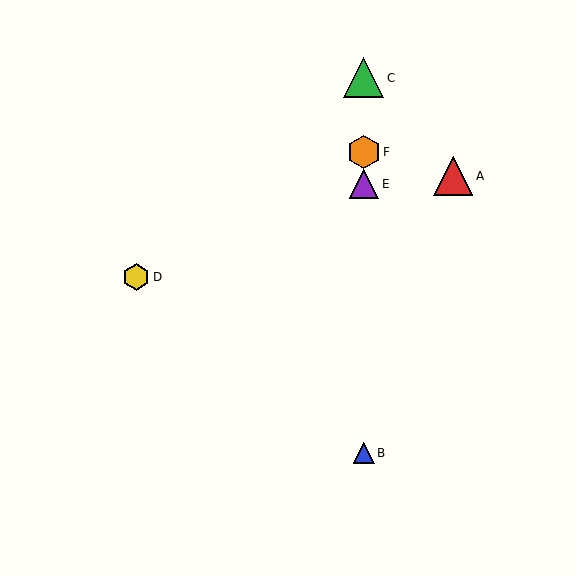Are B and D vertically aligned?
No, B is at x≈364 and D is at x≈136.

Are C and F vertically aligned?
Yes, both are at x≈364.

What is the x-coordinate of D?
Object D is at x≈136.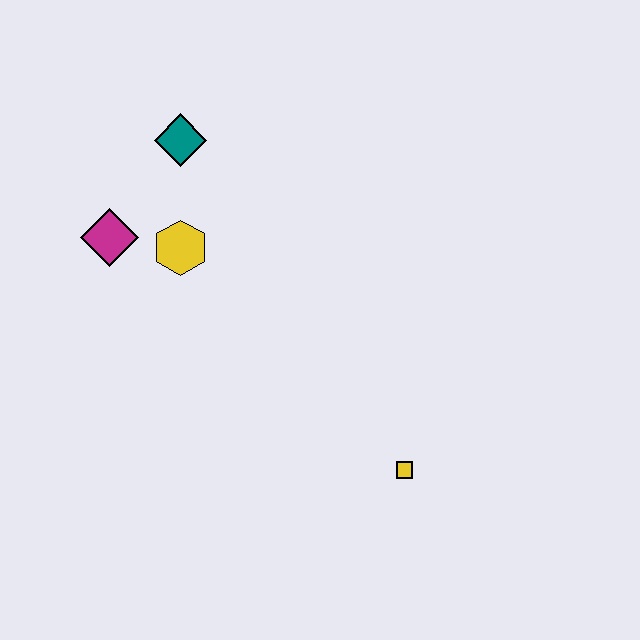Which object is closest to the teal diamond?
The yellow hexagon is closest to the teal diamond.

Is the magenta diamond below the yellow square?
No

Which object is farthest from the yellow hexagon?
The yellow square is farthest from the yellow hexagon.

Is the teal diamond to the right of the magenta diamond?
Yes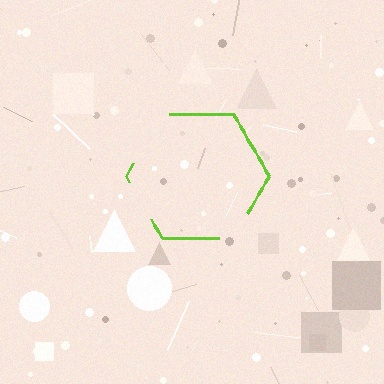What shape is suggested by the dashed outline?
The dashed outline suggests a hexagon.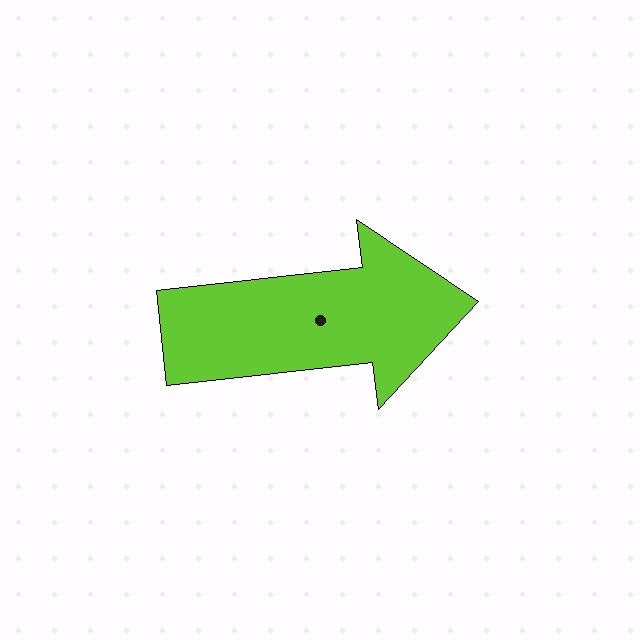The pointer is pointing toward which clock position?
Roughly 3 o'clock.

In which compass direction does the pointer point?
East.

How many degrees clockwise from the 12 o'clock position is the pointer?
Approximately 84 degrees.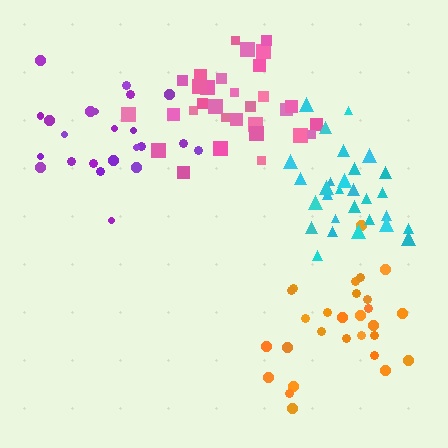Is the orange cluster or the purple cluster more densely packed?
Orange.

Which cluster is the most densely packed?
Pink.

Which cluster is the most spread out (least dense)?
Purple.